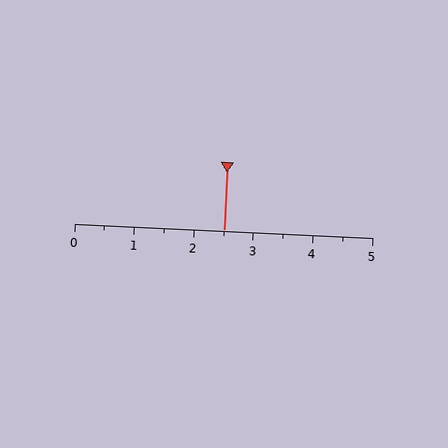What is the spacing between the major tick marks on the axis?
The major ticks are spaced 1 apart.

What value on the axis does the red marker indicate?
The marker indicates approximately 2.5.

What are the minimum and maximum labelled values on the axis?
The axis runs from 0 to 5.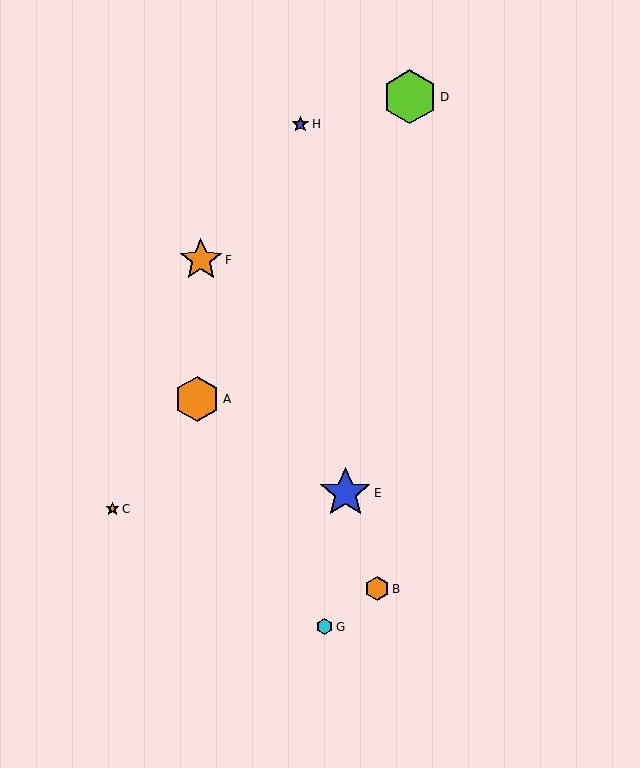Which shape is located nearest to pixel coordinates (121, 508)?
The orange star (labeled C) at (113, 509) is nearest to that location.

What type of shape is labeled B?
Shape B is an orange hexagon.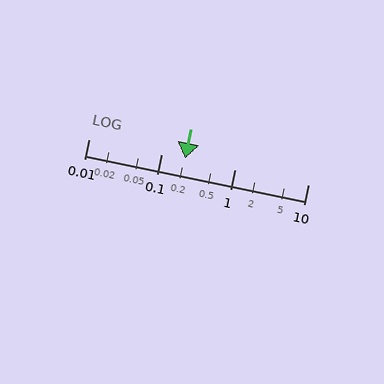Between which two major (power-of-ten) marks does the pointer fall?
The pointer is between 0.1 and 1.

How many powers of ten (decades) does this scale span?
The scale spans 3 decades, from 0.01 to 10.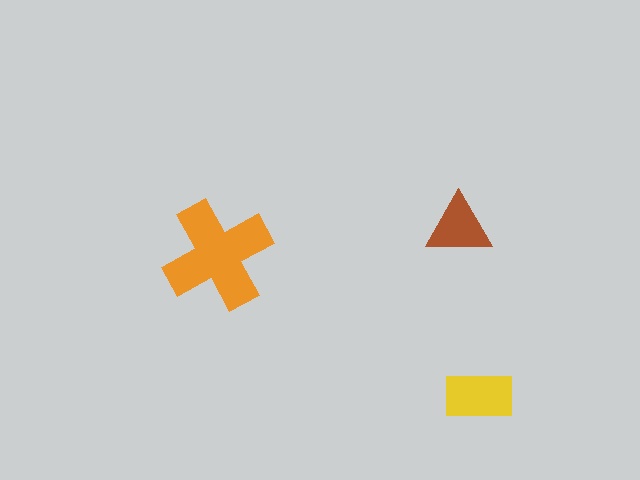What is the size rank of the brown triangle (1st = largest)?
3rd.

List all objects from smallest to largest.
The brown triangle, the yellow rectangle, the orange cross.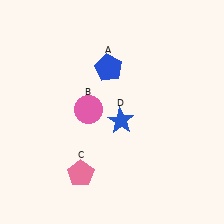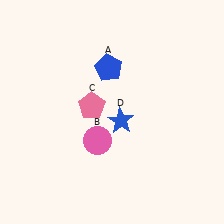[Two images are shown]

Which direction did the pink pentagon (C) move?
The pink pentagon (C) moved up.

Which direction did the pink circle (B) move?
The pink circle (B) moved down.